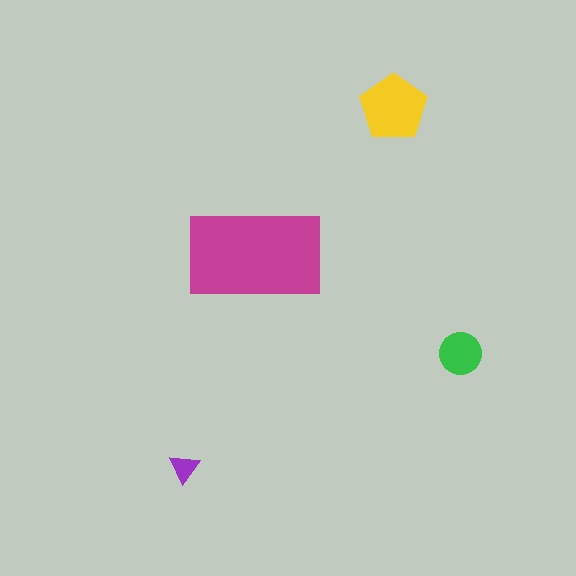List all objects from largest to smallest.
The magenta rectangle, the yellow pentagon, the green circle, the purple triangle.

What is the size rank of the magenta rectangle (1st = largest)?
1st.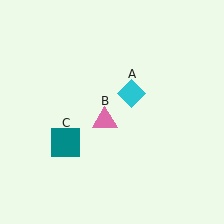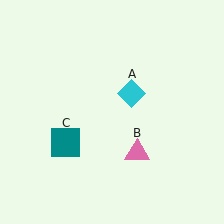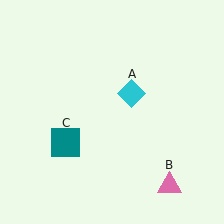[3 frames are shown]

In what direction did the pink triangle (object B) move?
The pink triangle (object B) moved down and to the right.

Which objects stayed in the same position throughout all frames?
Cyan diamond (object A) and teal square (object C) remained stationary.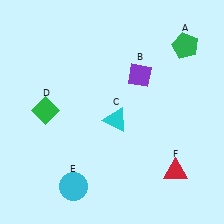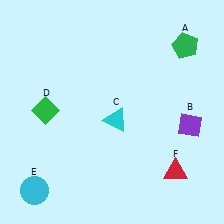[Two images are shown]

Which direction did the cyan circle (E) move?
The cyan circle (E) moved left.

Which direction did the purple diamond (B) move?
The purple diamond (B) moved right.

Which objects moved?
The objects that moved are: the purple diamond (B), the cyan circle (E).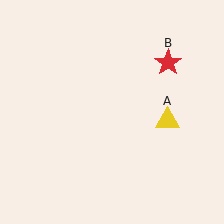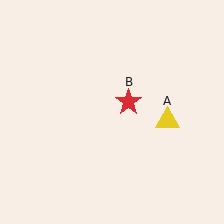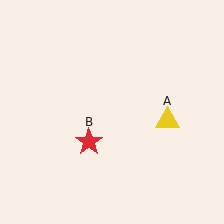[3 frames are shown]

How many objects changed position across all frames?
1 object changed position: red star (object B).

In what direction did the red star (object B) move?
The red star (object B) moved down and to the left.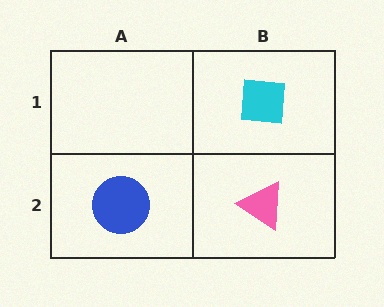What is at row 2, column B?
A pink triangle.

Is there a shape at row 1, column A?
No, that cell is empty.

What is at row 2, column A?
A blue circle.